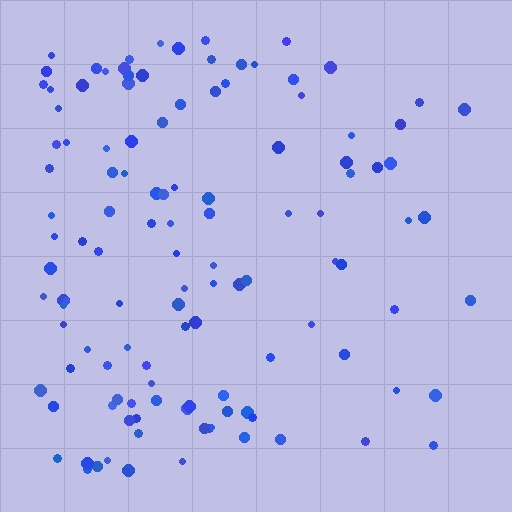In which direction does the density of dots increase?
From right to left, with the left side densest.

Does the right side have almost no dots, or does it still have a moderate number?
Still a moderate number, just noticeably fewer than the left.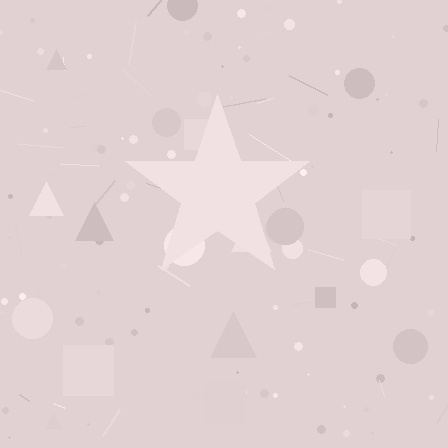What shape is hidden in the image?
A star is hidden in the image.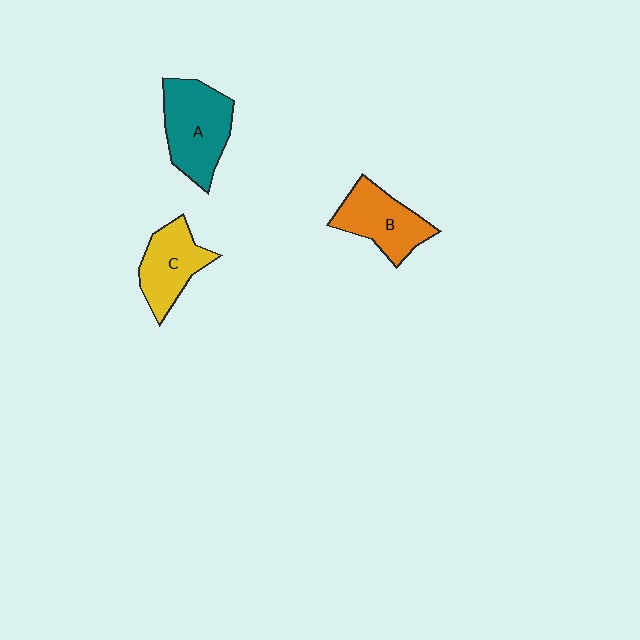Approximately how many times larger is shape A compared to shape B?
Approximately 1.2 times.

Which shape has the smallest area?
Shape C (yellow).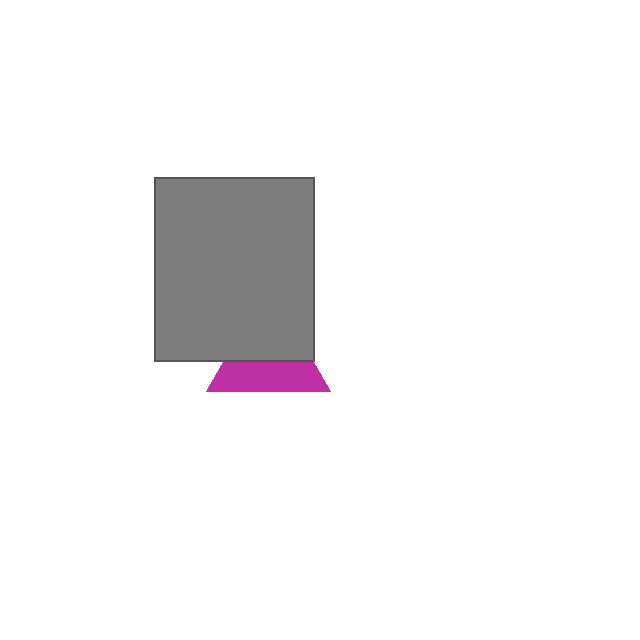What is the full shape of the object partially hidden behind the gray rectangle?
The partially hidden object is a magenta triangle.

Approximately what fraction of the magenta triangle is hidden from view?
Roughly 52% of the magenta triangle is hidden behind the gray rectangle.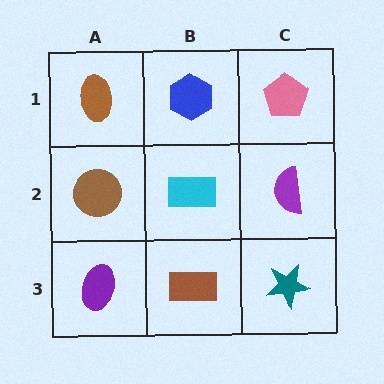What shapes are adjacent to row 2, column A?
A brown ellipse (row 1, column A), a purple ellipse (row 3, column A), a cyan rectangle (row 2, column B).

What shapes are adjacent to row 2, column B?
A blue hexagon (row 1, column B), a brown rectangle (row 3, column B), a brown circle (row 2, column A), a purple semicircle (row 2, column C).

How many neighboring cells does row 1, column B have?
3.